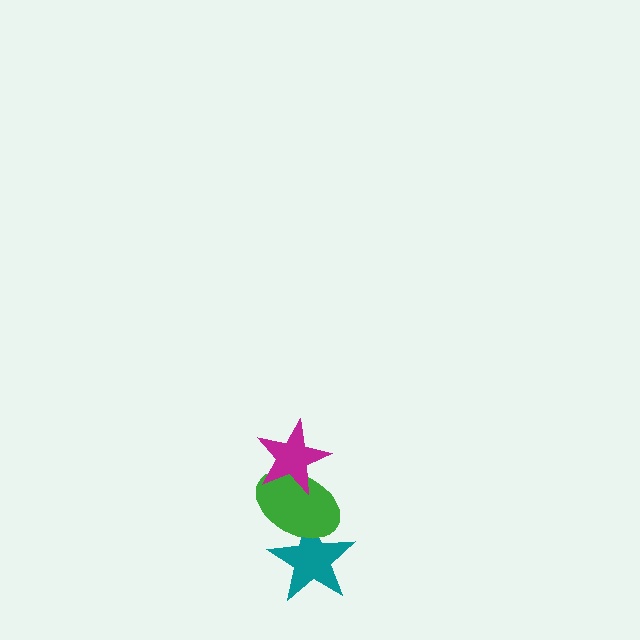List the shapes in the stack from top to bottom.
From top to bottom: the magenta star, the green ellipse, the teal star.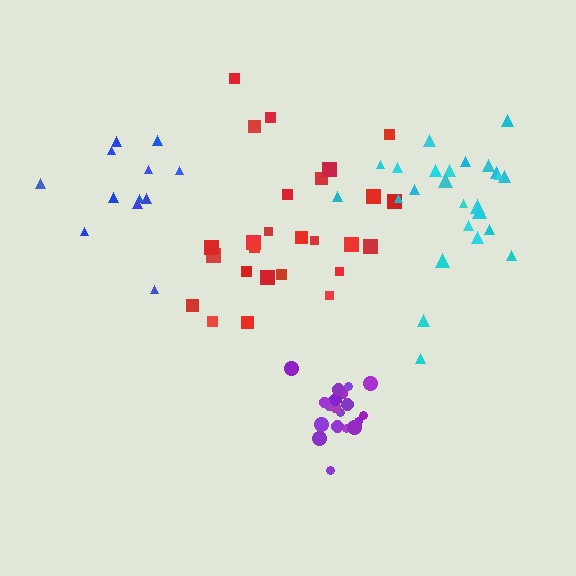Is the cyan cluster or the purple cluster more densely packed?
Purple.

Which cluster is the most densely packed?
Purple.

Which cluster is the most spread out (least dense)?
Blue.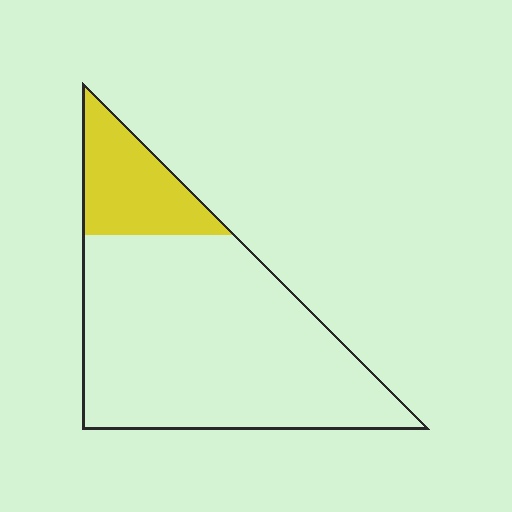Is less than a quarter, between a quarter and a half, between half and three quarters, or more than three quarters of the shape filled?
Less than a quarter.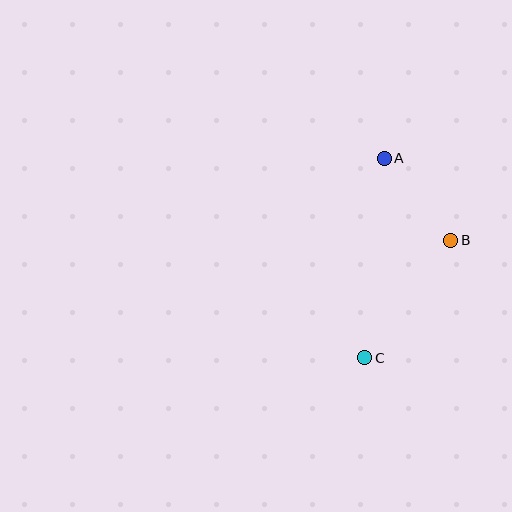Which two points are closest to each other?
Points A and B are closest to each other.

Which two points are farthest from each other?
Points A and C are farthest from each other.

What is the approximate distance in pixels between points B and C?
The distance between B and C is approximately 146 pixels.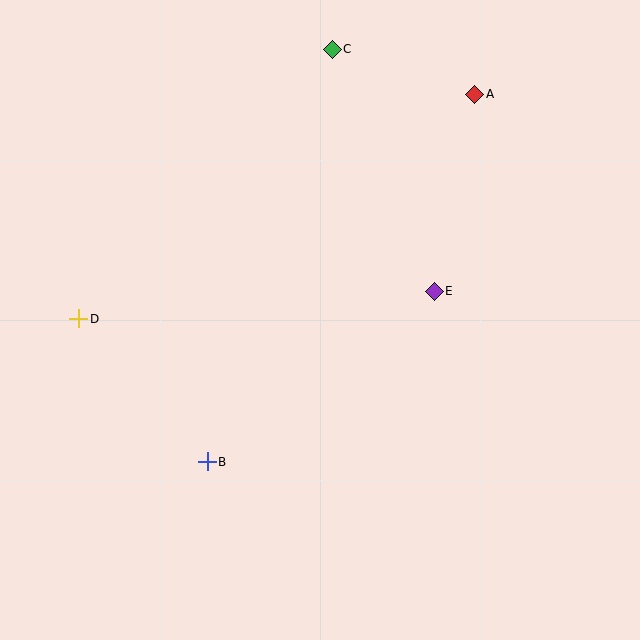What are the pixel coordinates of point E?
Point E is at (434, 291).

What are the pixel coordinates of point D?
Point D is at (79, 319).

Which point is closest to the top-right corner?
Point A is closest to the top-right corner.